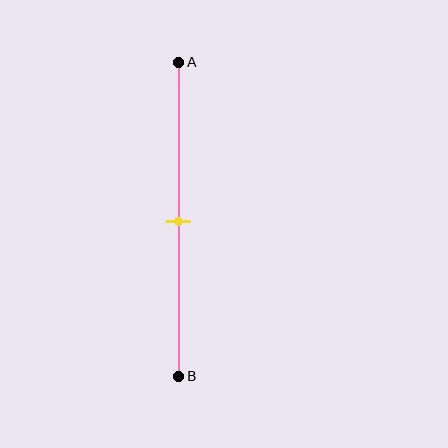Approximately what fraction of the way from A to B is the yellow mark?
The yellow mark is approximately 50% of the way from A to B.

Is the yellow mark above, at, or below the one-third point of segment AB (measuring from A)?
The yellow mark is below the one-third point of segment AB.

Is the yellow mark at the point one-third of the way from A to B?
No, the mark is at about 50% from A, not at the 33% one-third point.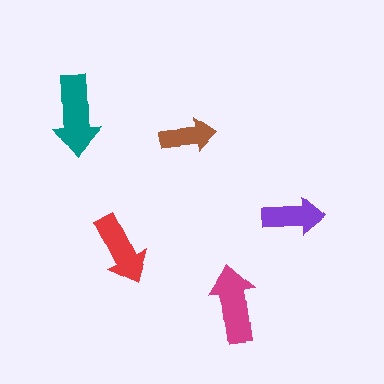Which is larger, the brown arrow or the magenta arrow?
The magenta one.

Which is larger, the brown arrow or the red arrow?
The red one.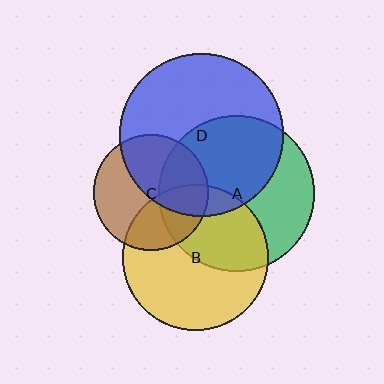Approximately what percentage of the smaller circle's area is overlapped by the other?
Approximately 40%.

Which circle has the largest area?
Circle D (blue).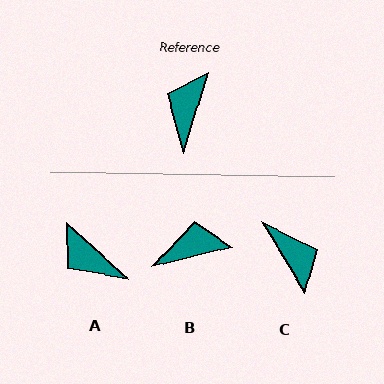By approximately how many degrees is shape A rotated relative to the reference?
Approximately 65 degrees counter-clockwise.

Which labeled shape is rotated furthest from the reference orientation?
C, about 132 degrees away.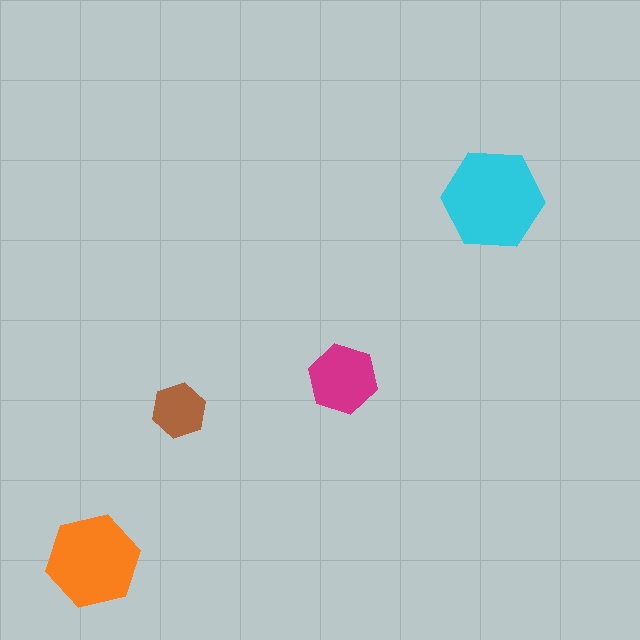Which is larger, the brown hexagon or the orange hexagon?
The orange one.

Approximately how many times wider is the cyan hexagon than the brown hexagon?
About 2 times wider.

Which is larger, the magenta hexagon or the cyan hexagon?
The cyan one.